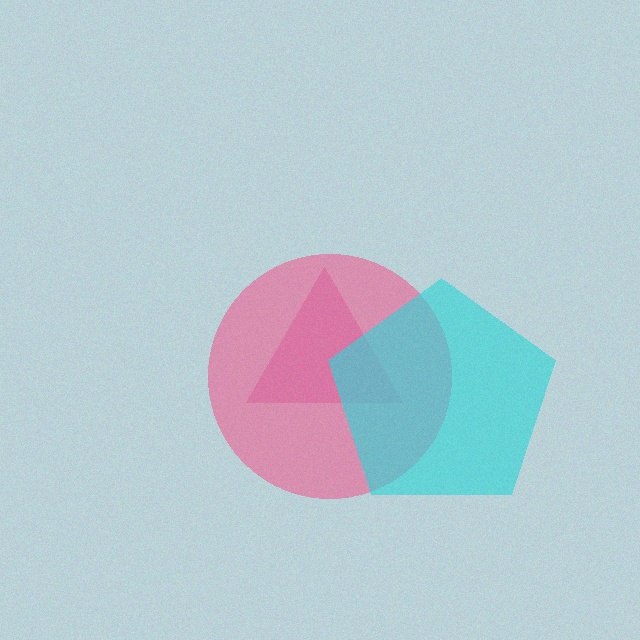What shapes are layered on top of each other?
The layered shapes are: a magenta triangle, a pink circle, a cyan pentagon.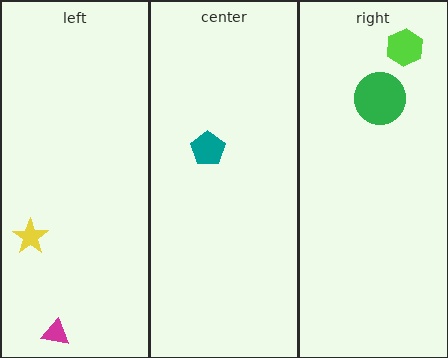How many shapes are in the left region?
2.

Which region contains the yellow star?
The left region.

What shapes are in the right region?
The lime hexagon, the green circle.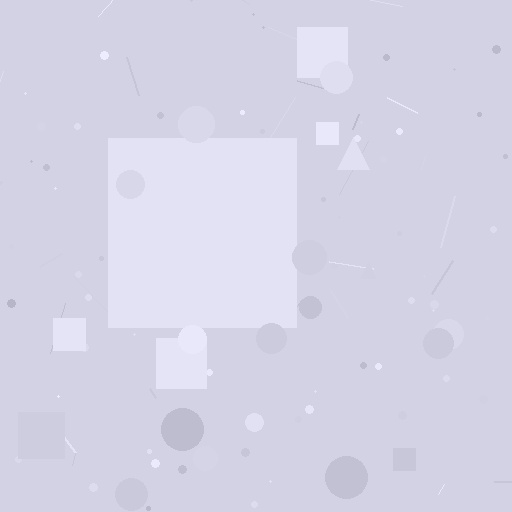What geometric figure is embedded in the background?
A square is embedded in the background.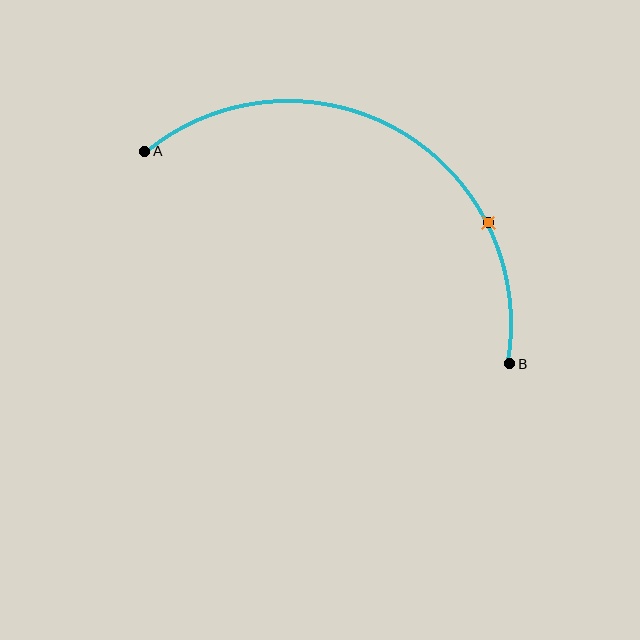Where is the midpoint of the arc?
The arc midpoint is the point on the curve farthest from the straight line joining A and B. It sits above that line.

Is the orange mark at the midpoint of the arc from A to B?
No. The orange mark lies on the arc but is closer to endpoint B. The arc midpoint would be at the point on the curve equidistant along the arc from both A and B.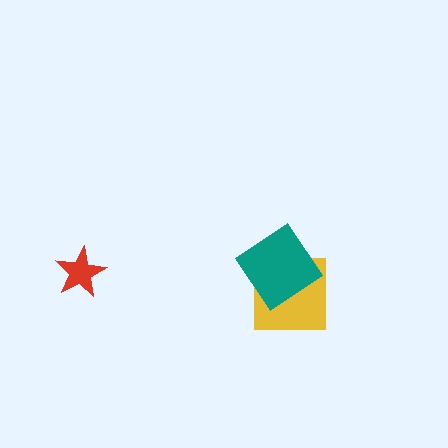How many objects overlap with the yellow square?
1 object overlaps with the yellow square.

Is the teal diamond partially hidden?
No, no other shape covers it.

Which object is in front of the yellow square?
The teal diamond is in front of the yellow square.